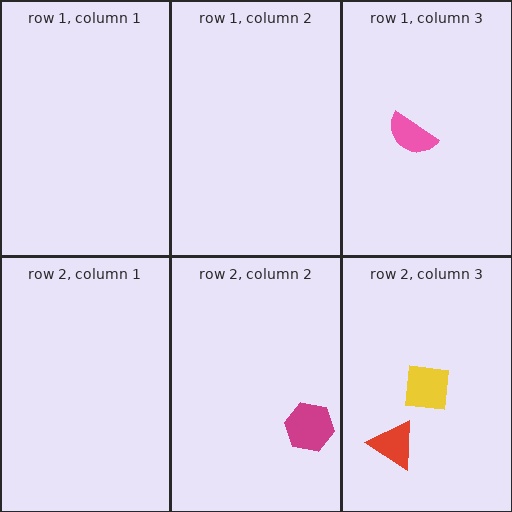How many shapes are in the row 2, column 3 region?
2.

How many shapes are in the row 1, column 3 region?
1.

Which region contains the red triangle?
The row 2, column 3 region.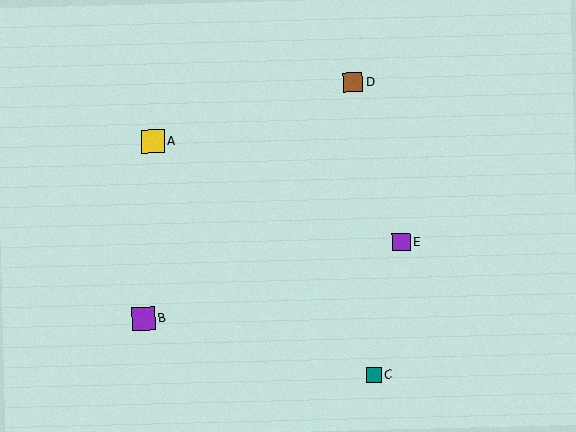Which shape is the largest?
The purple square (labeled B) is the largest.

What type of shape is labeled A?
Shape A is a yellow square.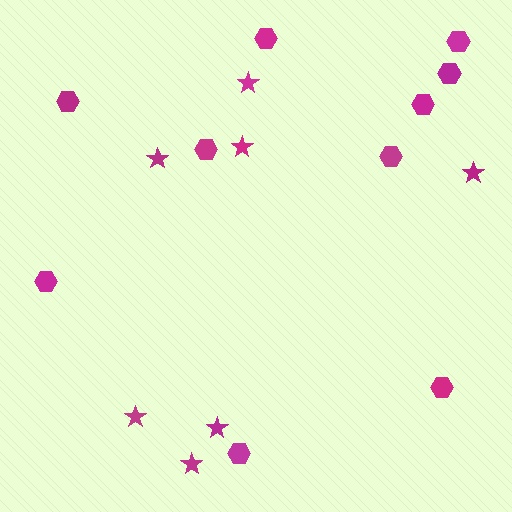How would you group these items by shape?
There are 2 groups: one group of hexagons (10) and one group of stars (7).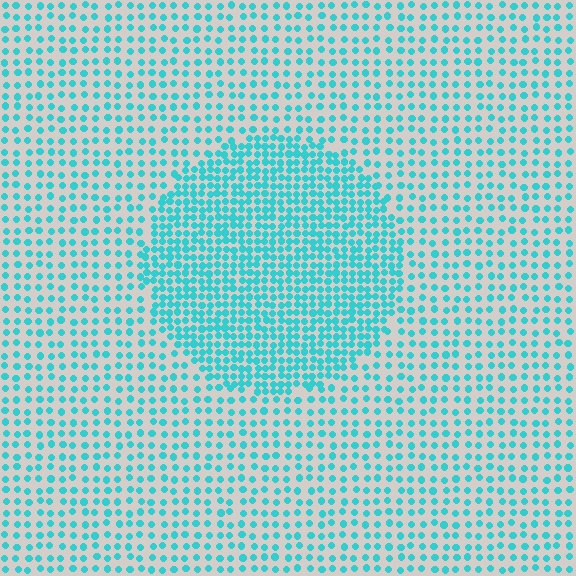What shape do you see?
I see a circle.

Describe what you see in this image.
The image contains small cyan elements arranged at two different densities. A circle-shaped region is visible where the elements are more densely packed than the surrounding area.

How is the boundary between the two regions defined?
The boundary is defined by a change in element density (approximately 2.0x ratio). All elements are the same color, size, and shape.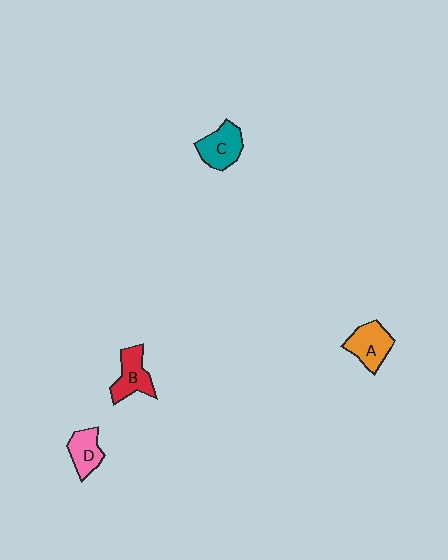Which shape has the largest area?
Shape A (orange).